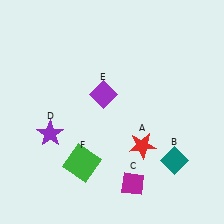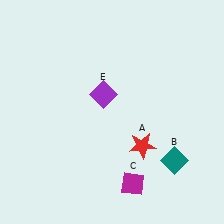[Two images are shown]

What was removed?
The green square (F), the purple star (D) were removed in Image 2.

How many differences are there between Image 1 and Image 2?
There are 2 differences between the two images.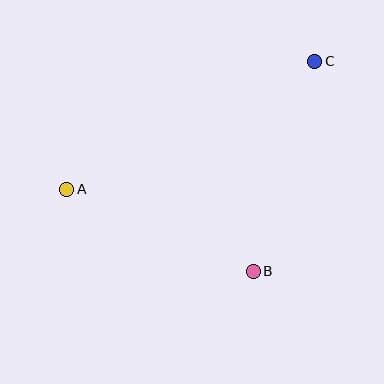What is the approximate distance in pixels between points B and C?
The distance between B and C is approximately 219 pixels.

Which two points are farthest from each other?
Points A and C are farthest from each other.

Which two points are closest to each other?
Points A and B are closest to each other.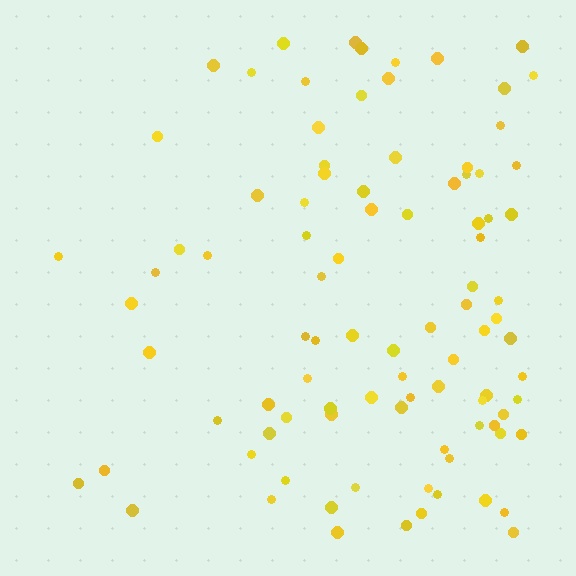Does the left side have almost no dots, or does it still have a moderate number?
Still a moderate number, just noticeably fewer than the right.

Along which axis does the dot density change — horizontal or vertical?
Horizontal.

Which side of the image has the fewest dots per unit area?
The left.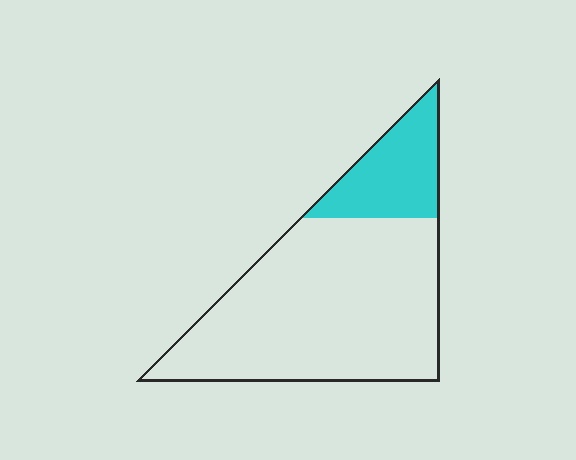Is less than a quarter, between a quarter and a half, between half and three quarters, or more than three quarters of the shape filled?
Less than a quarter.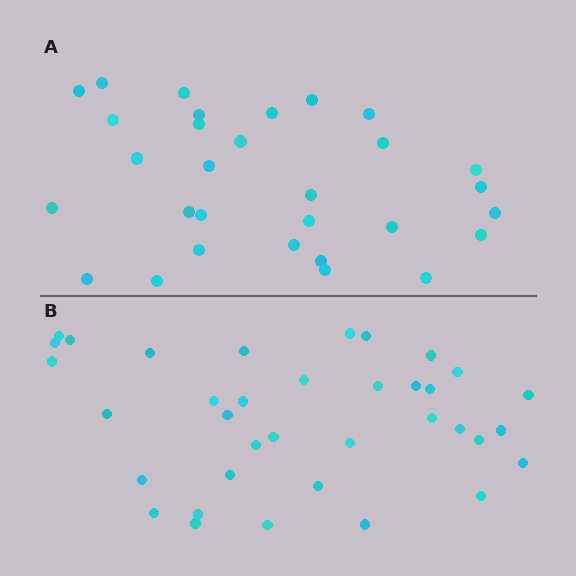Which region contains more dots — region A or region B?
Region B (the bottom region) has more dots.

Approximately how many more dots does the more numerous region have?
Region B has about 6 more dots than region A.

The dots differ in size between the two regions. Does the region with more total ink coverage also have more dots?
No. Region A has more total ink coverage because its dots are larger, but region B actually contains more individual dots. Total area can be misleading — the number of items is what matters here.